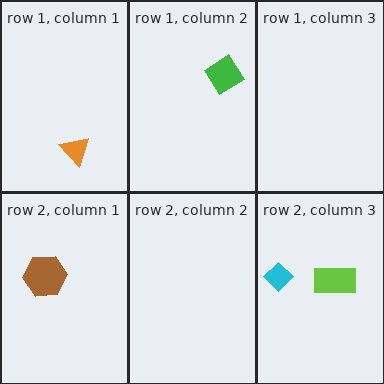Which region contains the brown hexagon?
The row 2, column 1 region.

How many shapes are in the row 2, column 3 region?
2.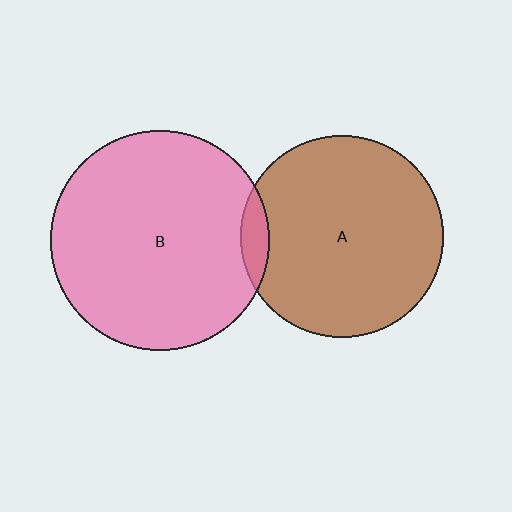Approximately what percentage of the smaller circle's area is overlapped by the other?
Approximately 5%.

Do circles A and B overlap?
Yes.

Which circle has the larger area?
Circle B (pink).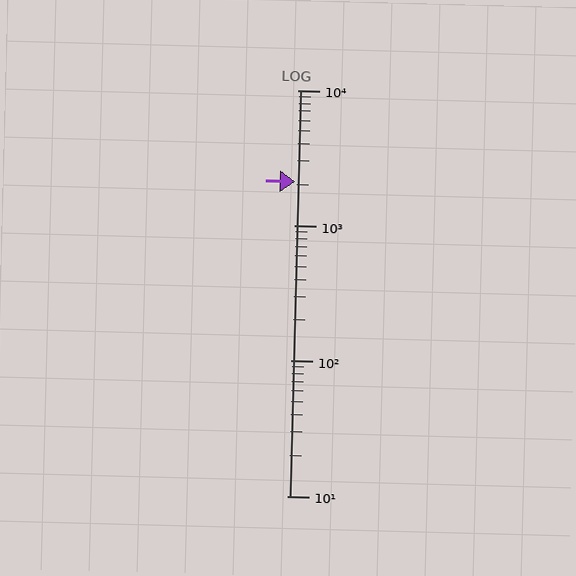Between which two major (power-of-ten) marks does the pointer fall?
The pointer is between 1000 and 10000.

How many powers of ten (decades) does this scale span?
The scale spans 3 decades, from 10 to 10000.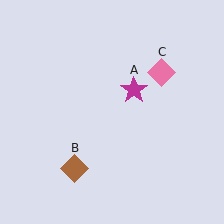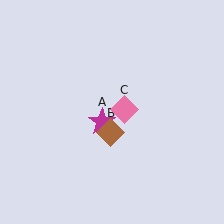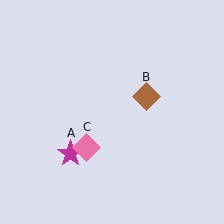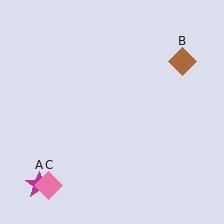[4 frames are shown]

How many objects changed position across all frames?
3 objects changed position: magenta star (object A), brown diamond (object B), pink diamond (object C).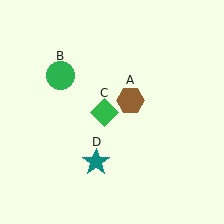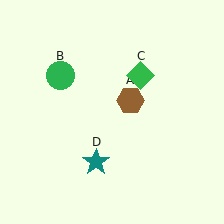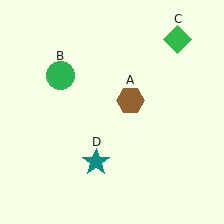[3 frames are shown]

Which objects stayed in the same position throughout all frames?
Brown hexagon (object A) and green circle (object B) and teal star (object D) remained stationary.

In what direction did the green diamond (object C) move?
The green diamond (object C) moved up and to the right.